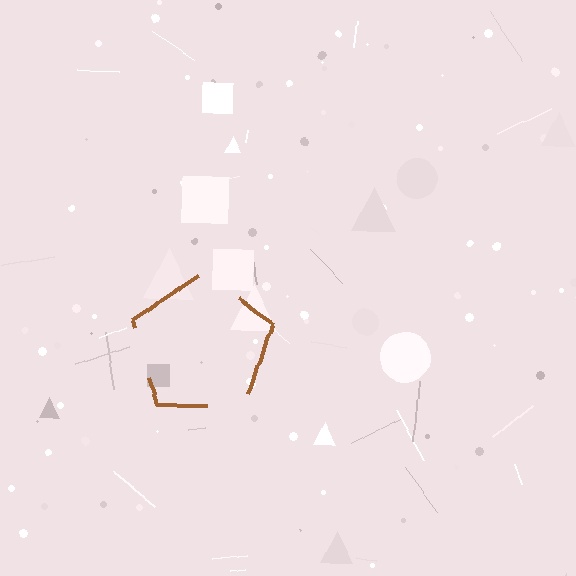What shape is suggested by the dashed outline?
The dashed outline suggests a pentagon.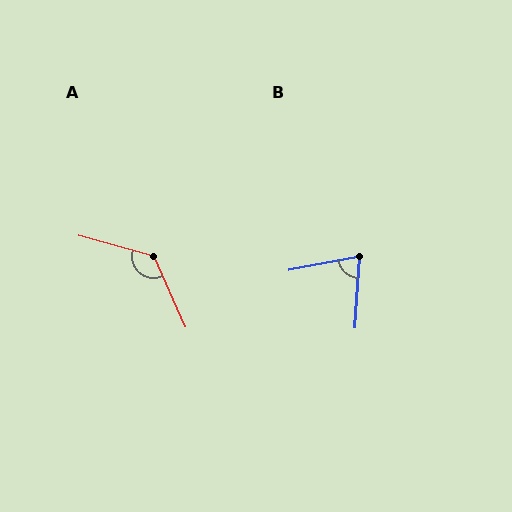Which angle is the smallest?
B, at approximately 76 degrees.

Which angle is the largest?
A, at approximately 129 degrees.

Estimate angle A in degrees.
Approximately 129 degrees.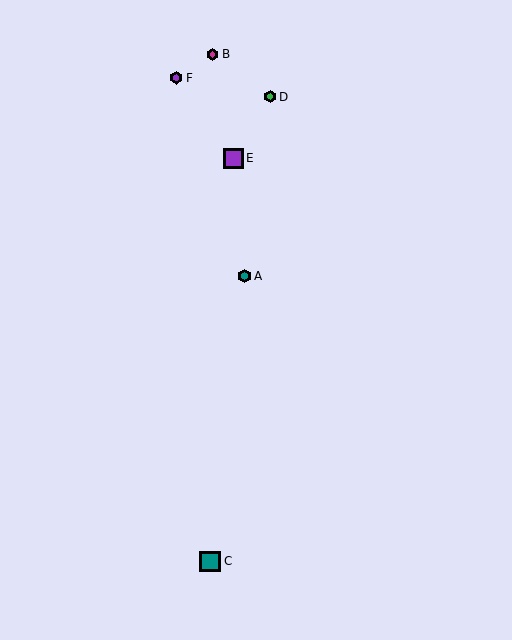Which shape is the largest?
The teal square (labeled C) is the largest.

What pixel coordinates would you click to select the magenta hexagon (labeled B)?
Click at (213, 54) to select the magenta hexagon B.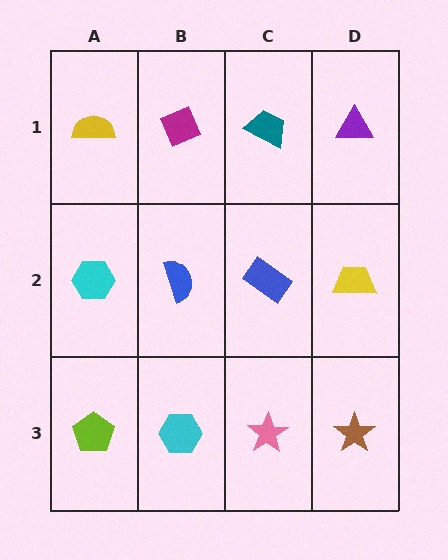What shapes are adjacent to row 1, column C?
A blue rectangle (row 2, column C), a magenta diamond (row 1, column B), a purple triangle (row 1, column D).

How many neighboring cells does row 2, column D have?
3.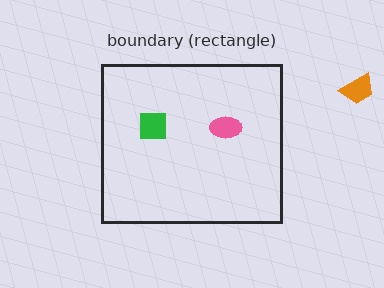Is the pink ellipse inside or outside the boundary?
Inside.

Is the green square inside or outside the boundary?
Inside.